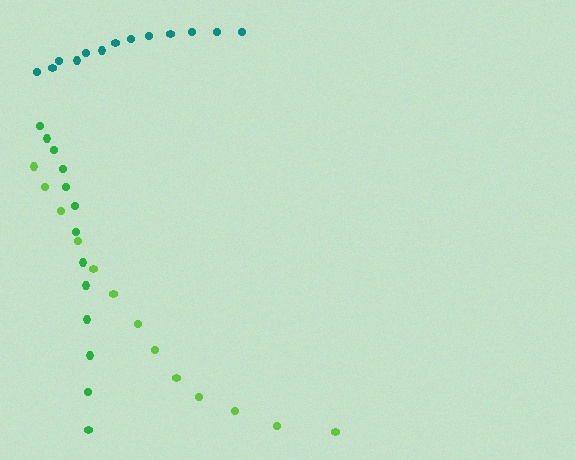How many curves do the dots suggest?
There are 3 distinct paths.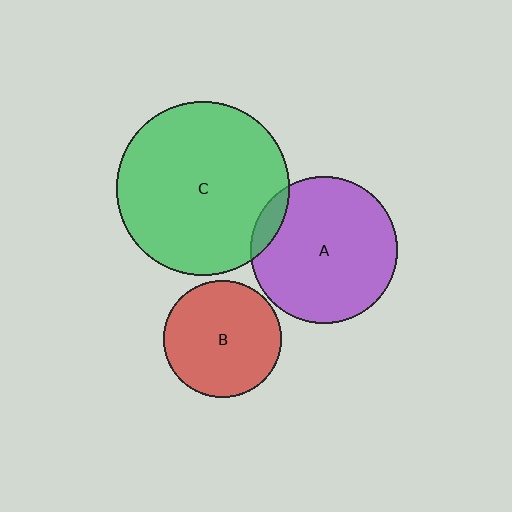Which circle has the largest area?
Circle C (green).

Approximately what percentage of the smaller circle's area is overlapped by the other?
Approximately 10%.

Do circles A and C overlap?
Yes.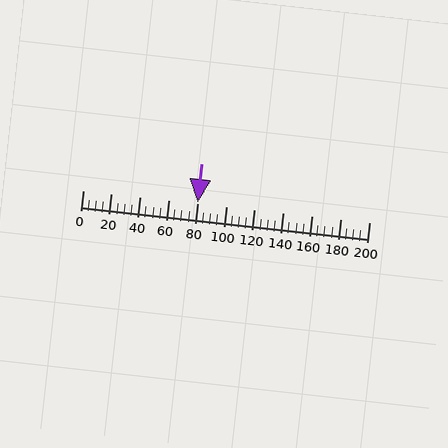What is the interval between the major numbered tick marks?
The major tick marks are spaced 20 units apart.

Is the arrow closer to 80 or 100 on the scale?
The arrow is closer to 80.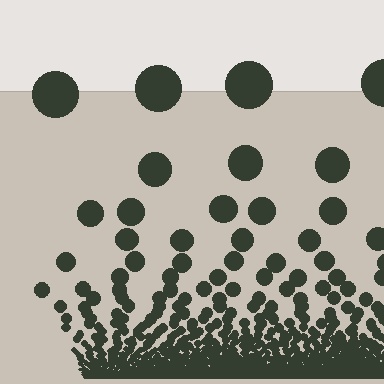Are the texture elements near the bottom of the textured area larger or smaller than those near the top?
Smaller. The gradient is inverted — elements near the bottom are smaller and denser.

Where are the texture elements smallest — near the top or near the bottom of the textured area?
Near the bottom.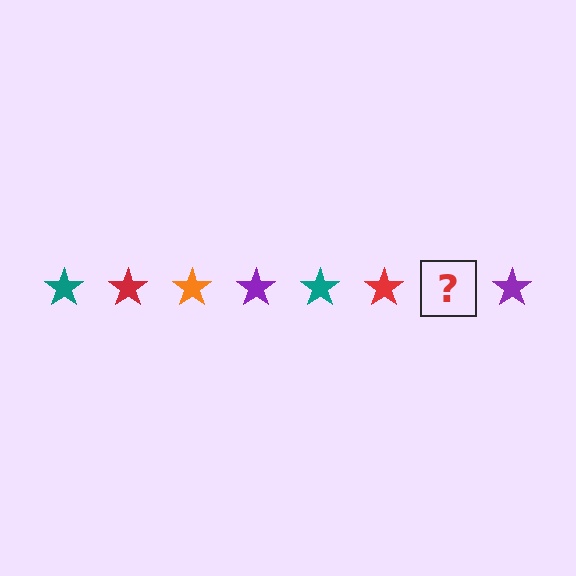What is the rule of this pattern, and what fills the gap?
The rule is that the pattern cycles through teal, red, orange, purple stars. The gap should be filled with an orange star.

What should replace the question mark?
The question mark should be replaced with an orange star.